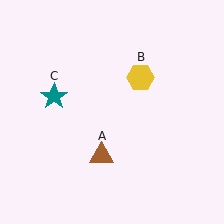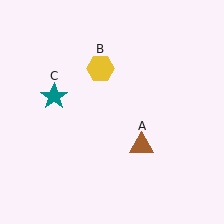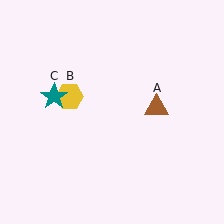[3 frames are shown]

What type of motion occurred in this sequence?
The brown triangle (object A), yellow hexagon (object B) rotated counterclockwise around the center of the scene.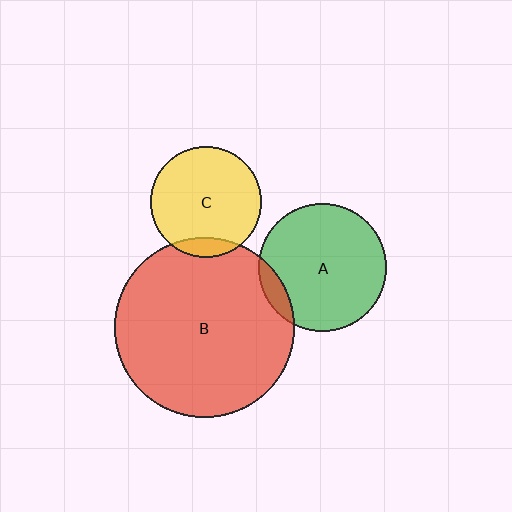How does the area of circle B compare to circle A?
Approximately 2.0 times.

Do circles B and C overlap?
Yes.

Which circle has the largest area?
Circle B (red).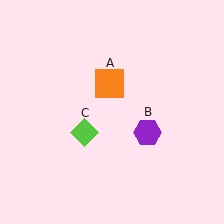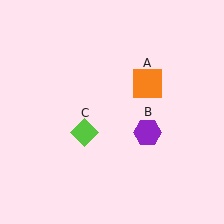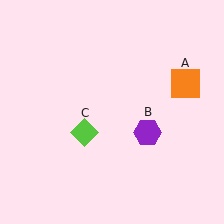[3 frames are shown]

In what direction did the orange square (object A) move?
The orange square (object A) moved right.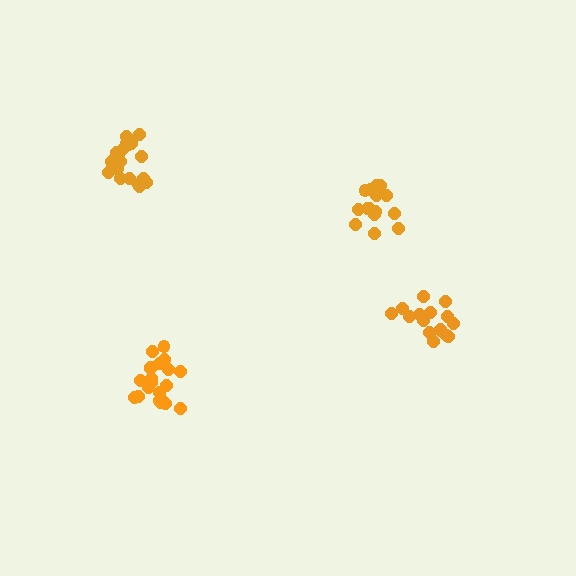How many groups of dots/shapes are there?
There are 4 groups.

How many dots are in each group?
Group 1: 21 dots, Group 2: 20 dots, Group 3: 16 dots, Group 4: 16 dots (73 total).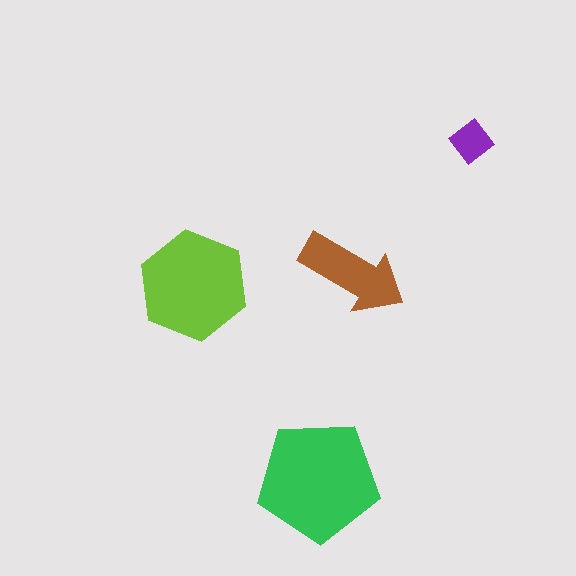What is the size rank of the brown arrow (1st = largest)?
3rd.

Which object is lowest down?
The green pentagon is bottommost.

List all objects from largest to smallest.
The green pentagon, the lime hexagon, the brown arrow, the purple diamond.